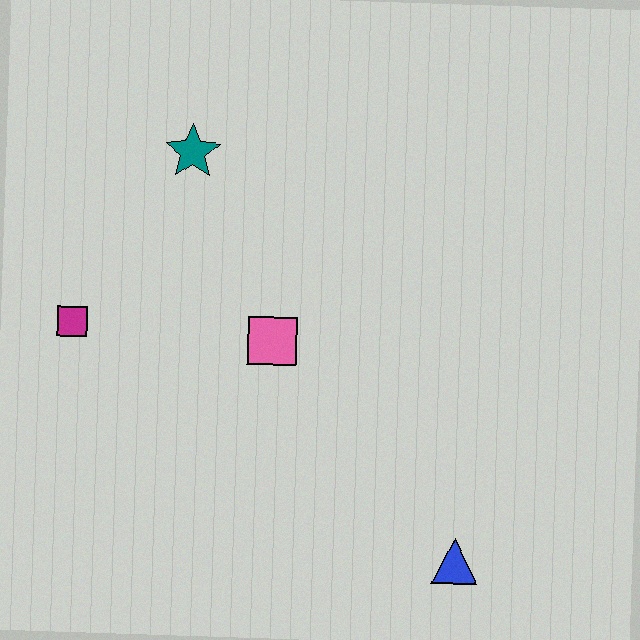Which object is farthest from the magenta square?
The blue triangle is farthest from the magenta square.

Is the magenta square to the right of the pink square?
No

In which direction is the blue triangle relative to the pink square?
The blue triangle is below the pink square.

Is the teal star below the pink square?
No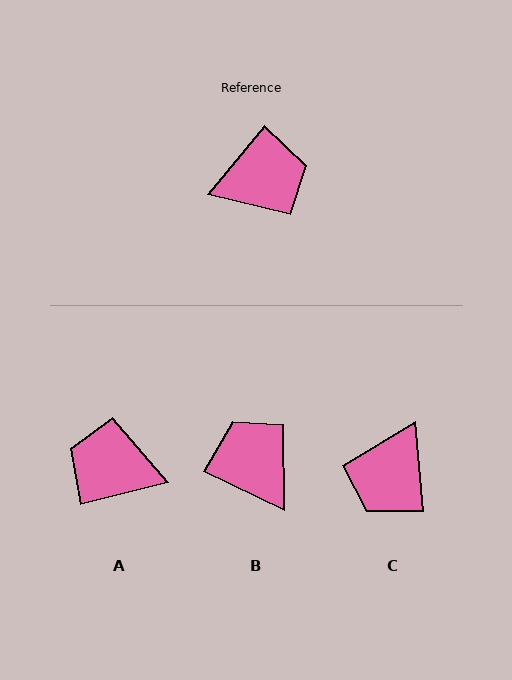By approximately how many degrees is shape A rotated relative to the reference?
Approximately 144 degrees counter-clockwise.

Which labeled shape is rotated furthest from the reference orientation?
A, about 144 degrees away.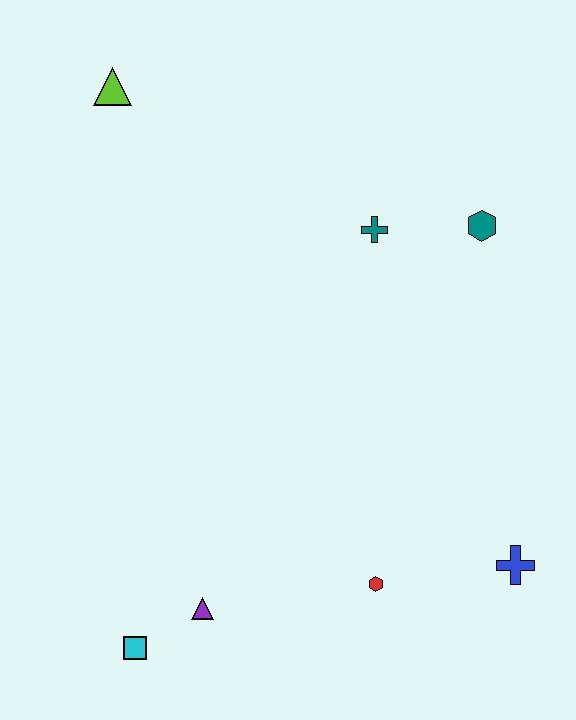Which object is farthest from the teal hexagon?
The cyan square is farthest from the teal hexagon.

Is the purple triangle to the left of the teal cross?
Yes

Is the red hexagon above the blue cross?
No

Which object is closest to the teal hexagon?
The teal cross is closest to the teal hexagon.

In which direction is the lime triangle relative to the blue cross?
The lime triangle is above the blue cross.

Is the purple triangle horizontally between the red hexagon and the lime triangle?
Yes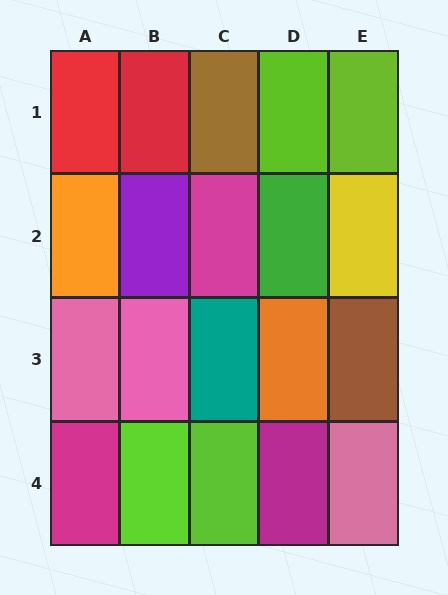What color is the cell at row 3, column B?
Pink.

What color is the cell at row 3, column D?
Orange.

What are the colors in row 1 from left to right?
Red, red, brown, lime, lime.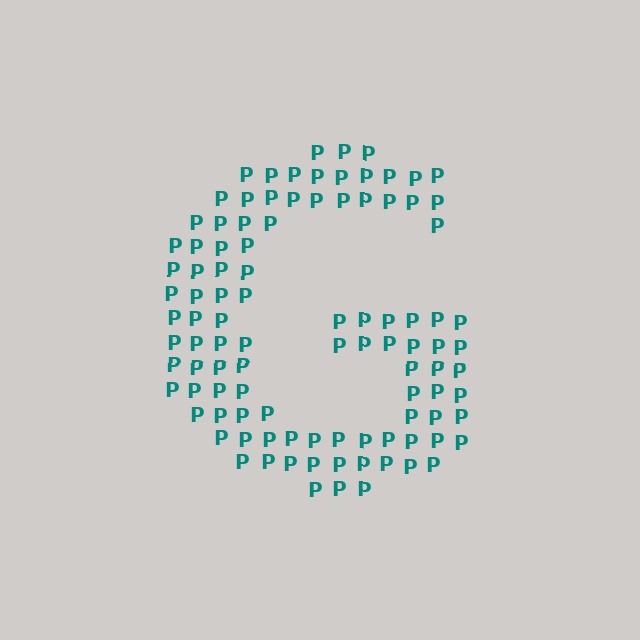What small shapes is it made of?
It is made of small letter P's.